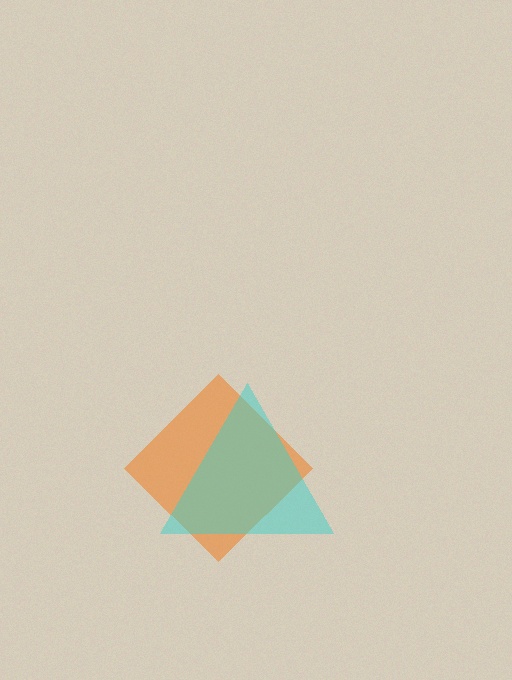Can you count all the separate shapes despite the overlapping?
Yes, there are 2 separate shapes.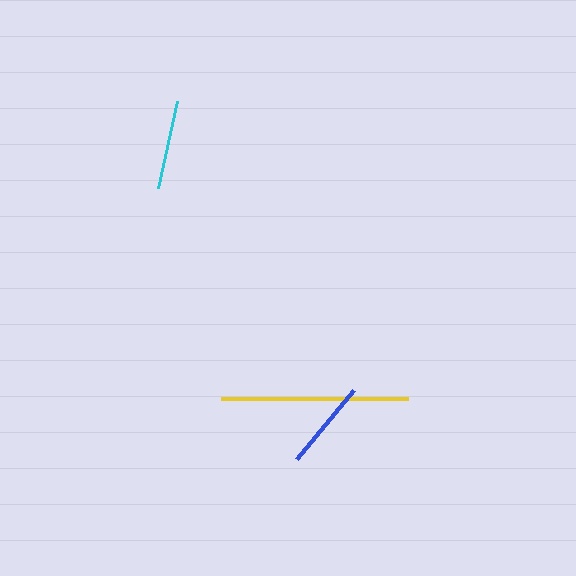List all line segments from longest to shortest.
From longest to shortest: yellow, blue, cyan.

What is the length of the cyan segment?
The cyan segment is approximately 89 pixels long.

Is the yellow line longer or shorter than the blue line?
The yellow line is longer than the blue line.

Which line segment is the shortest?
The cyan line is the shortest at approximately 89 pixels.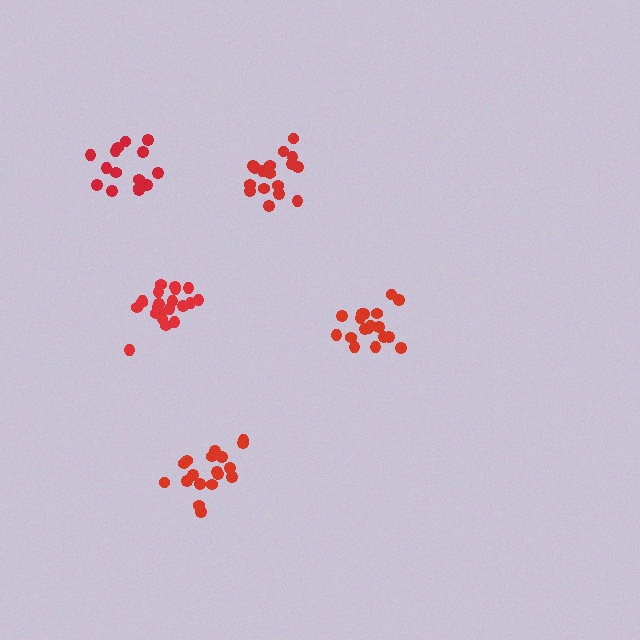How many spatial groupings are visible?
There are 5 spatial groupings.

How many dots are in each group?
Group 1: 18 dots, Group 2: 21 dots, Group 3: 18 dots, Group 4: 17 dots, Group 5: 15 dots (89 total).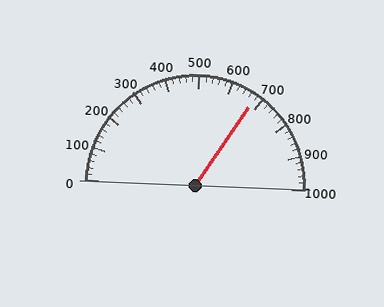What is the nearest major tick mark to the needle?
The nearest major tick mark is 700.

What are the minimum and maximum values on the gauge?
The gauge ranges from 0 to 1000.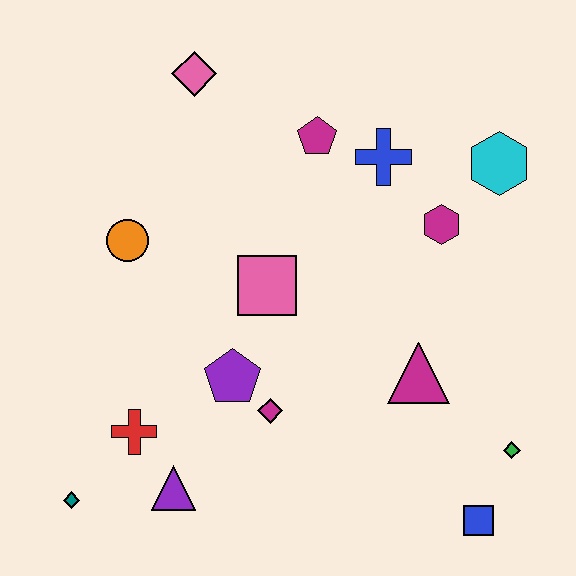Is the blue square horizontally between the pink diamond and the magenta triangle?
No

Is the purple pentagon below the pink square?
Yes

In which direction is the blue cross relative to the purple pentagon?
The blue cross is above the purple pentagon.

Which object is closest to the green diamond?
The blue square is closest to the green diamond.